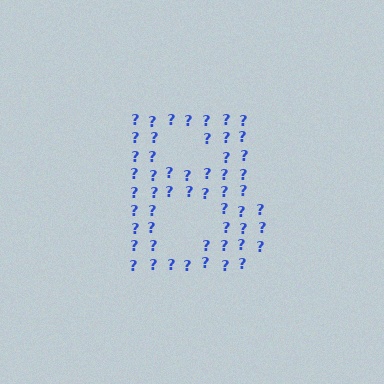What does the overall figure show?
The overall figure shows the letter B.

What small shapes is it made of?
It is made of small question marks.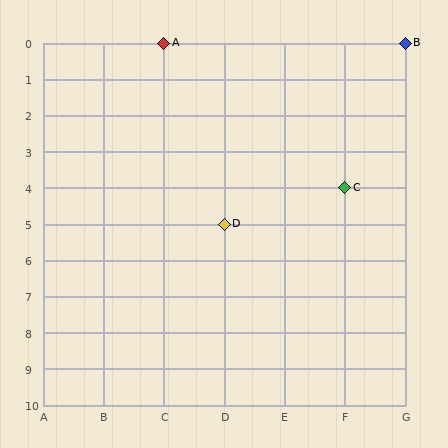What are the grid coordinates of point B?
Point B is at grid coordinates (G, 0).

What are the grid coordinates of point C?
Point C is at grid coordinates (F, 4).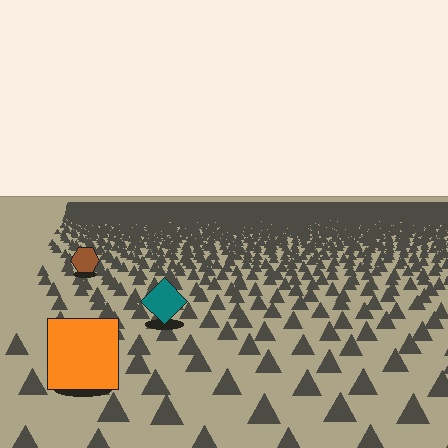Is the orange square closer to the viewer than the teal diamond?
Yes. The orange square is closer — you can tell from the texture gradient: the ground texture is coarser near it.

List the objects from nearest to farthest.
From nearest to farthest: the orange square, the teal diamond, the brown hexagon.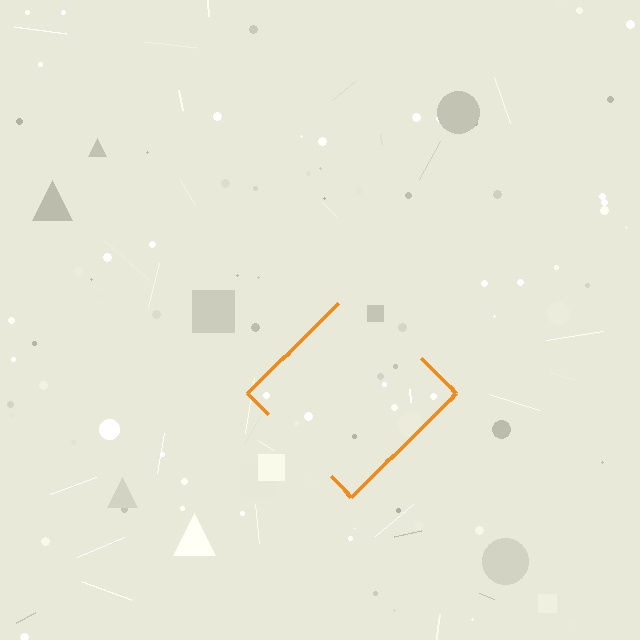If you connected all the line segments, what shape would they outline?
They would outline a diamond.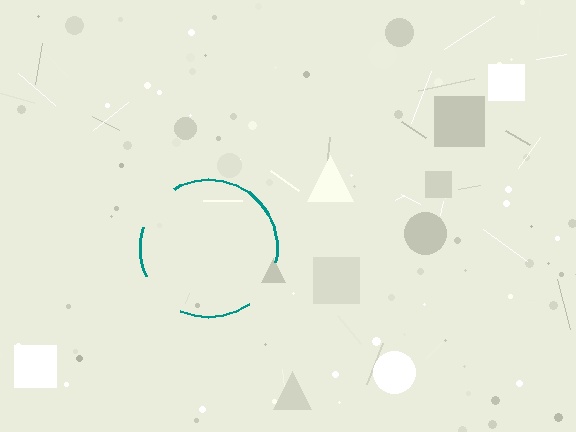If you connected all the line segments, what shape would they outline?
They would outline a circle.